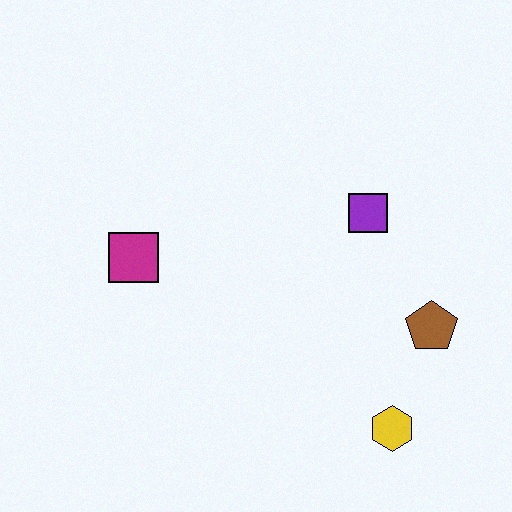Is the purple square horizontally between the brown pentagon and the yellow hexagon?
No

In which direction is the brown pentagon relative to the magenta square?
The brown pentagon is to the right of the magenta square.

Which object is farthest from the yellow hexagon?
The magenta square is farthest from the yellow hexagon.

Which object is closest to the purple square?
The brown pentagon is closest to the purple square.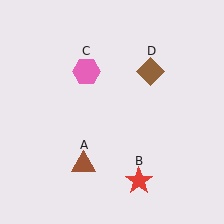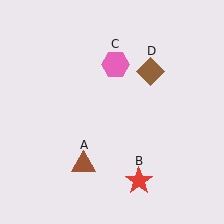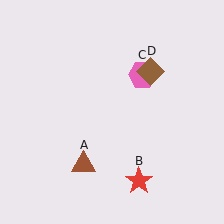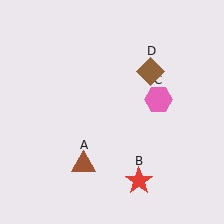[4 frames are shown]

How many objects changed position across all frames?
1 object changed position: pink hexagon (object C).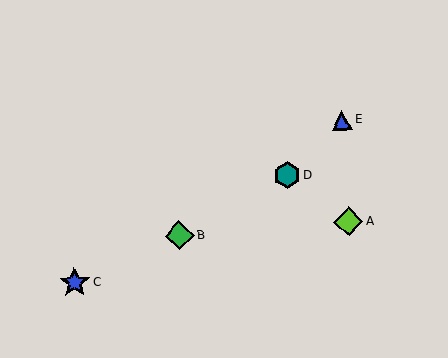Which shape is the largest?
The blue star (labeled C) is the largest.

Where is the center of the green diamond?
The center of the green diamond is at (179, 236).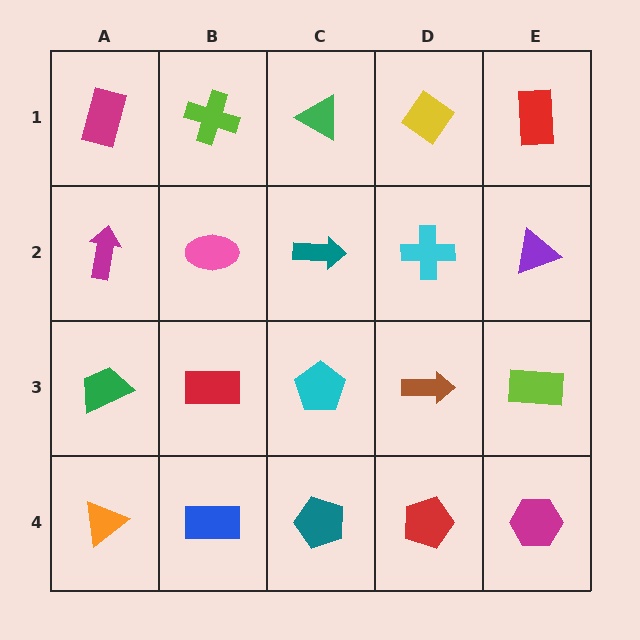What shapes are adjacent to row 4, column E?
A lime rectangle (row 3, column E), a red pentagon (row 4, column D).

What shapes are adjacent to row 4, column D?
A brown arrow (row 3, column D), a teal pentagon (row 4, column C), a magenta hexagon (row 4, column E).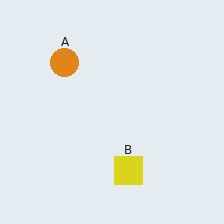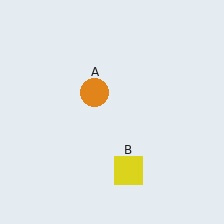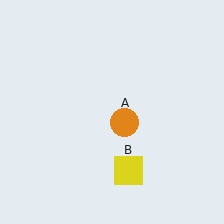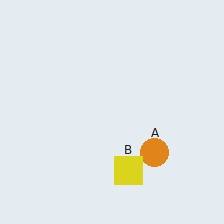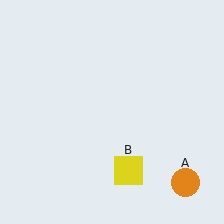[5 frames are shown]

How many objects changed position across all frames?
1 object changed position: orange circle (object A).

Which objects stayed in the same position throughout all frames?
Yellow square (object B) remained stationary.